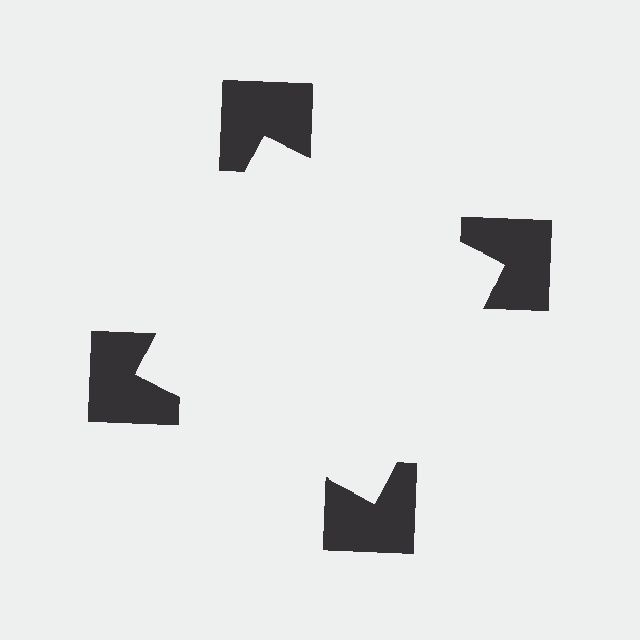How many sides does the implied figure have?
4 sides.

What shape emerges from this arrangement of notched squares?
An illusory square — its edges are inferred from the aligned wedge cuts in the notched squares, not physically drawn.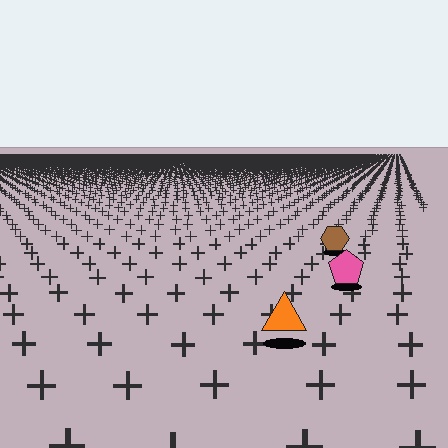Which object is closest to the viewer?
The orange triangle is closest. The texture marks near it are larger and more spread out.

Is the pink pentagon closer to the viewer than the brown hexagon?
Yes. The pink pentagon is closer — you can tell from the texture gradient: the ground texture is coarser near it.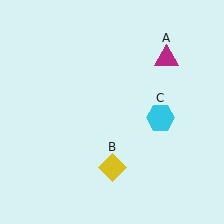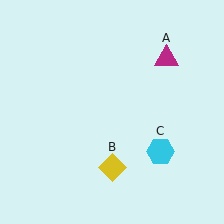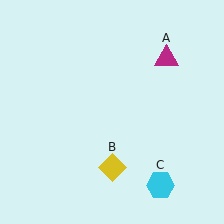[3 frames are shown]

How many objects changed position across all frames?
1 object changed position: cyan hexagon (object C).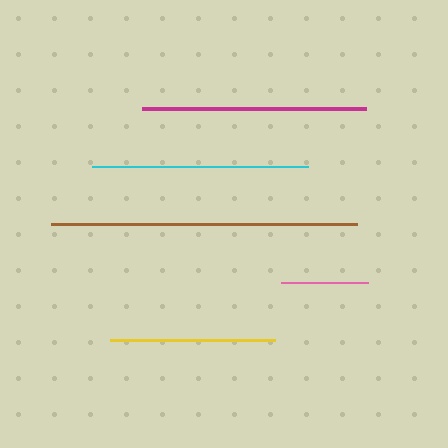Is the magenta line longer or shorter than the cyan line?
The magenta line is longer than the cyan line.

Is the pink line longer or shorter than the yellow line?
The yellow line is longer than the pink line.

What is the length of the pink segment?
The pink segment is approximately 87 pixels long.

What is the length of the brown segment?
The brown segment is approximately 306 pixels long.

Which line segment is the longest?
The brown line is the longest at approximately 306 pixels.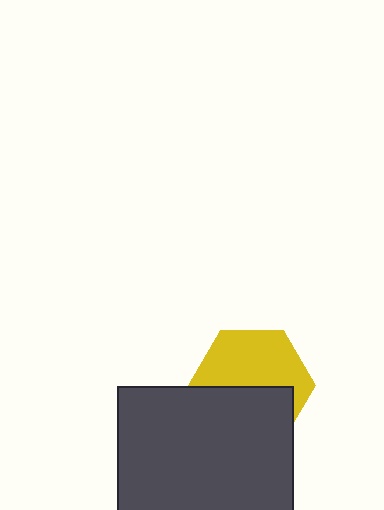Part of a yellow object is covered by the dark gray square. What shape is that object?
It is a hexagon.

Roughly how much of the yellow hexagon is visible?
About half of it is visible (roughly 55%).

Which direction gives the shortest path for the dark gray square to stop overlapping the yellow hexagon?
Moving down gives the shortest separation.